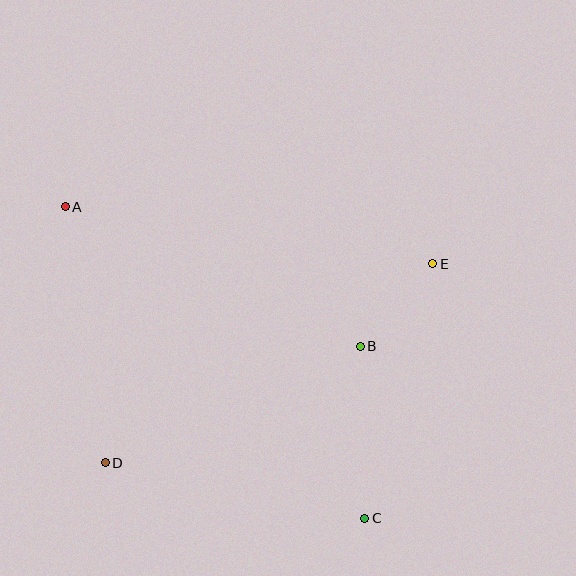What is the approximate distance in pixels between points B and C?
The distance between B and C is approximately 172 pixels.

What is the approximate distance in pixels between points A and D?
The distance between A and D is approximately 259 pixels.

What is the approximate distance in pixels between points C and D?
The distance between C and D is approximately 265 pixels.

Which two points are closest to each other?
Points B and E are closest to each other.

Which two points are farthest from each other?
Points A and C are farthest from each other.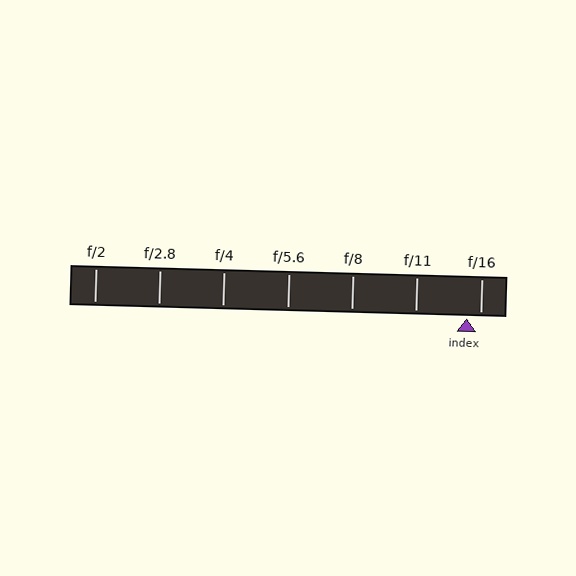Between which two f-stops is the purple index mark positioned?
The index mark is between f/11 and f/16.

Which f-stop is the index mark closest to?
The index mark is closest to f/16.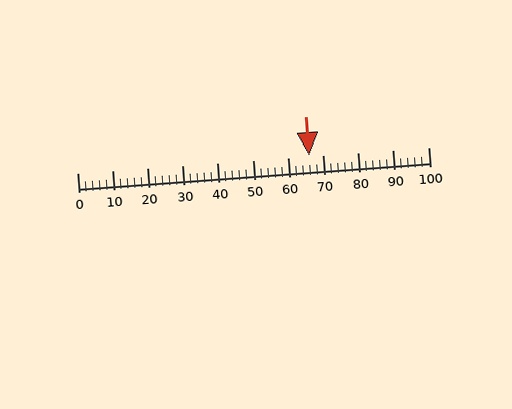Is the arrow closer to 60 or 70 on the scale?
The arrow is closer to 70.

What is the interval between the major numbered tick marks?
The major tick marks are spaced 10 units apart.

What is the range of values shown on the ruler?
The ruler shows values from 0 to 100.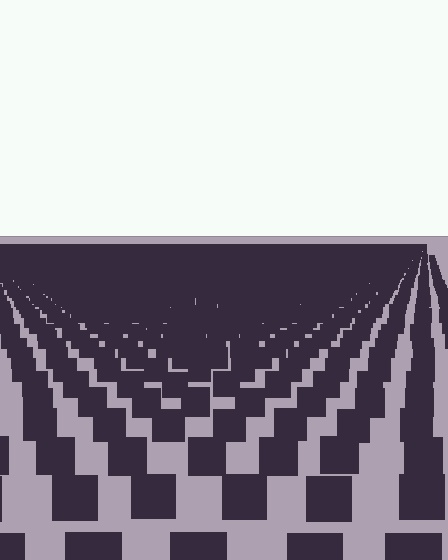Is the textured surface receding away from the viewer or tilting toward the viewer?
The surface is receding away from the viewer. Texture elements get smaller and denser toward the top.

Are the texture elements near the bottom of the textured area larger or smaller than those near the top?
Larger. Near the bottom, elements are closer to the viewer and appear at a bigger on-screen size.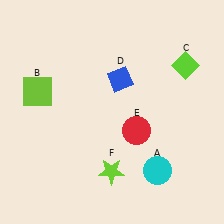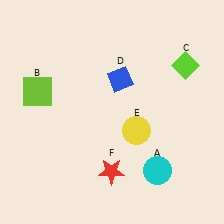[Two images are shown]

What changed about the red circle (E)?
In Image 1, E is red. In Image 2, it changed to yellow.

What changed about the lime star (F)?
In Image 1, F is lime. In Image 2, it changed to red.